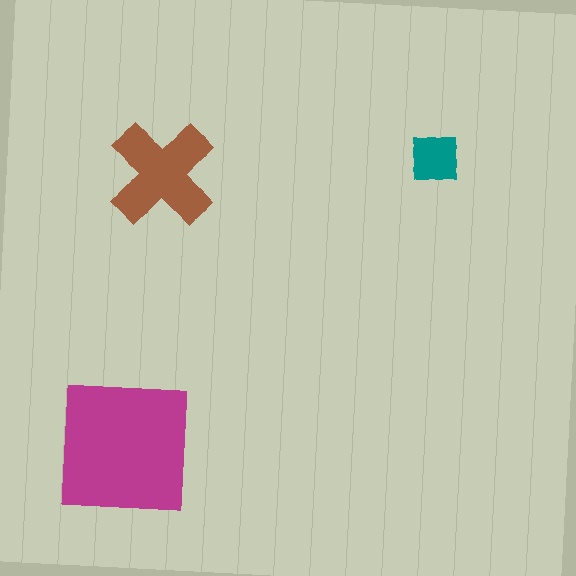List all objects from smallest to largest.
The teal square, the brown cross, the magenta square.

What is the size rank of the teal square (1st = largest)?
3rd.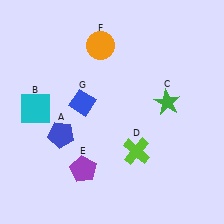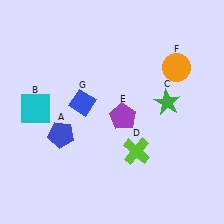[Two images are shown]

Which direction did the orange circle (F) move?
The orange circle (F) moved right.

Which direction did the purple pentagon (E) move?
The purple pentagon (E) moved up.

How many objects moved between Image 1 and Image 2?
2 objects moved between the two images.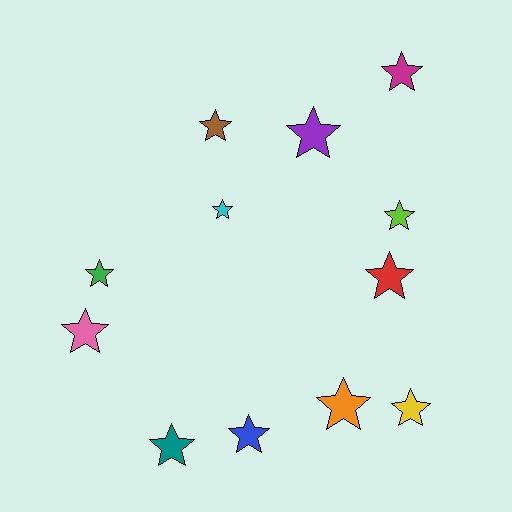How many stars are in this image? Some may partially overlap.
There are 12 stars.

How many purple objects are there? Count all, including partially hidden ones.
There is 1 purple object.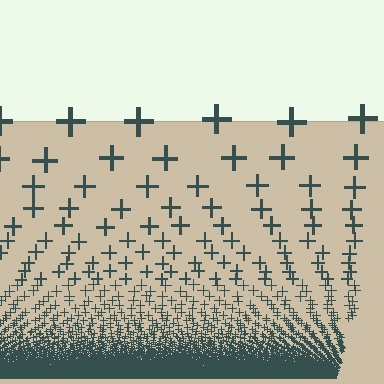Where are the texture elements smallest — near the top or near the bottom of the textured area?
Near the bottom.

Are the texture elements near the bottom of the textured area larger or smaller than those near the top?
Smaller. The gradient is inverted — elements near the bottom are smaller and denser.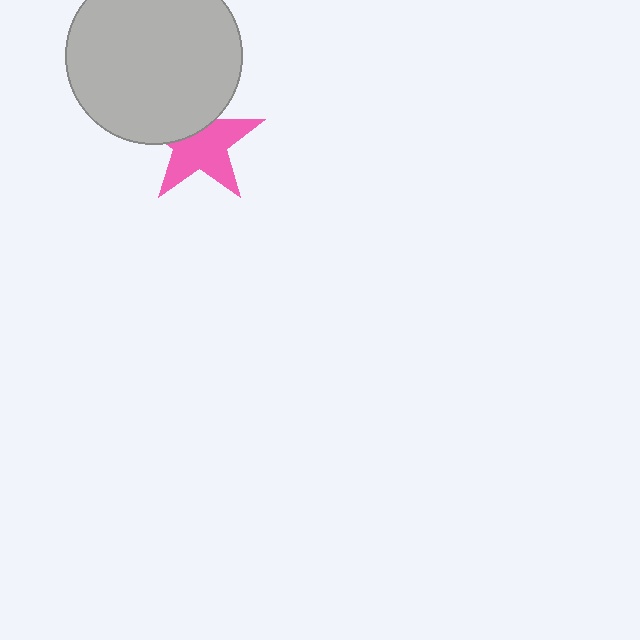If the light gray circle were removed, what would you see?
You would see the complete pink star.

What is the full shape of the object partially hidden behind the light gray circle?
The partially hidden object is a pink star.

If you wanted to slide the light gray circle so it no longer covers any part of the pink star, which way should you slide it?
Slide it up — that is the most direct way to separate the two shapes.